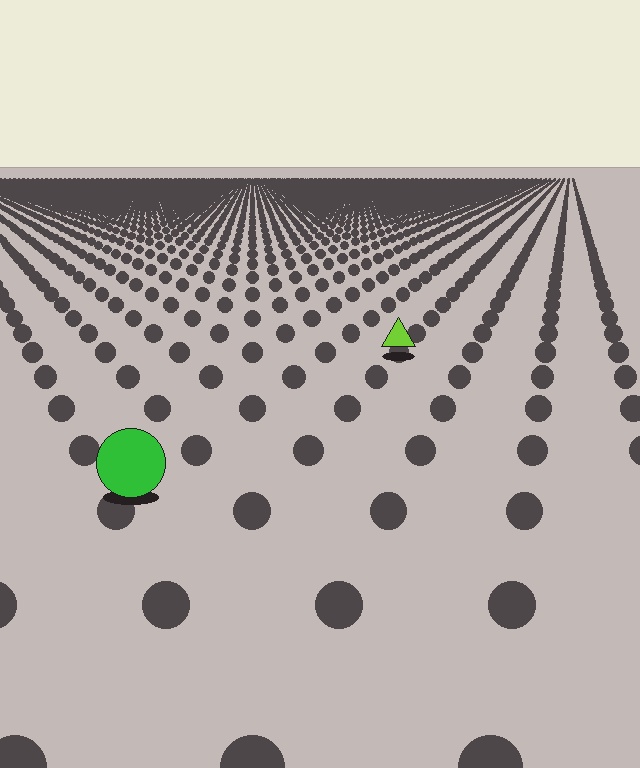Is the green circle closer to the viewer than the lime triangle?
Yes. The green circle is closer — you can tell from the texture gradient: the ground texture is coarser near it.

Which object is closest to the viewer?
The green circle is closest. The texture marks near it are larger and more spread out.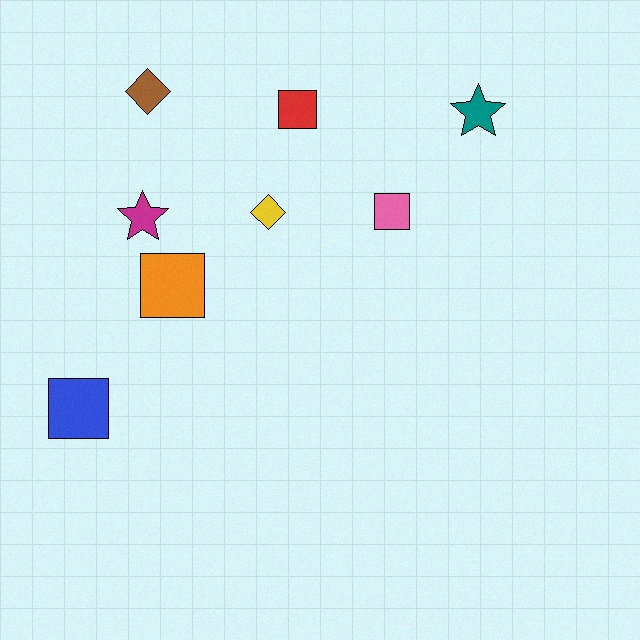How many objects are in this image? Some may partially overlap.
There are 8 objects.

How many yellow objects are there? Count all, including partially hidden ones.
There is 1 yellow object.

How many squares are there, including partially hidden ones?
There are 4 squares.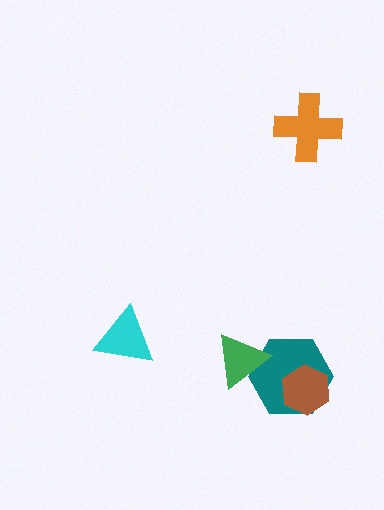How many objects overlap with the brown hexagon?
1 object overlaps with the brown hexagon.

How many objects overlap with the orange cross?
0 objects overlap with the orange cross.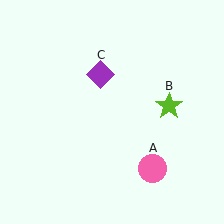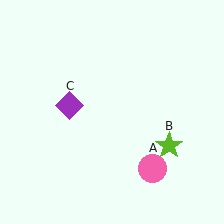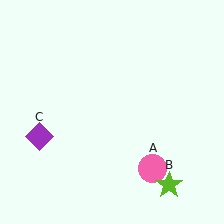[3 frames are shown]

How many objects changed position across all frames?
2 objects changed position: lime star (object B), purple diamond (object C).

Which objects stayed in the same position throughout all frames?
Pink circle (object A) remained stationary.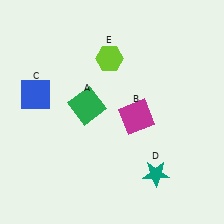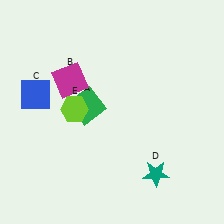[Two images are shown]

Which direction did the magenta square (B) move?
The magenta square (B) moved left.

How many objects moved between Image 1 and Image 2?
2 objects moved between the two images.